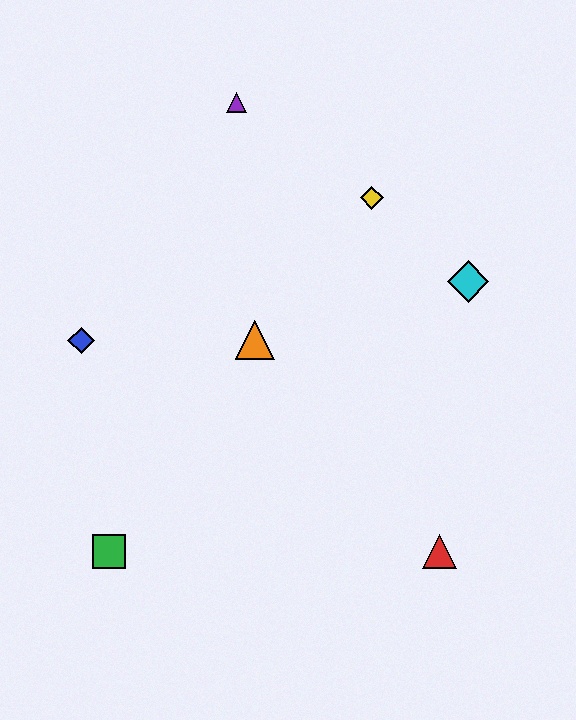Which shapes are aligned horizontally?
The blue diamond, the orange triangle are aligned horizontally.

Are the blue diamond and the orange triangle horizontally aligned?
Yes, both are at y≈340.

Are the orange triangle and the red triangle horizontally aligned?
No, the orange triangle is at y≈340 and the red triangle is at y≈552.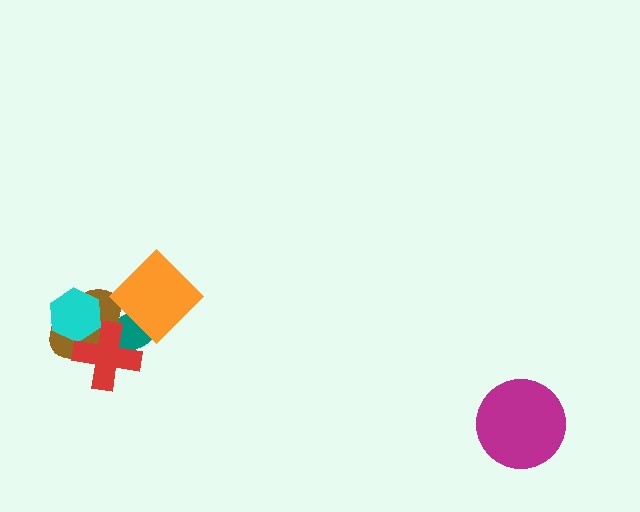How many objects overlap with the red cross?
3 objects overlap with the red cross.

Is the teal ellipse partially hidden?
Yes, it is partially covered by another shape.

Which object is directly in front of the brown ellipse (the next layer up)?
The cyan hexagon is directly in front of the brown ellipse.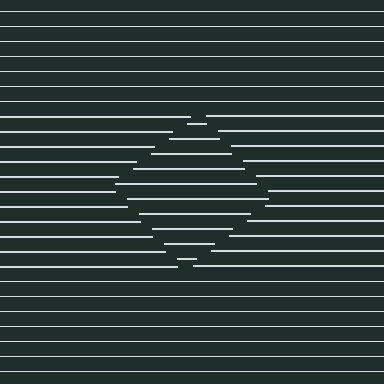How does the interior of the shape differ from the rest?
The interior of the shape contains the same grating, shifted by half a period — the contour is defined by the phase discontinuity where line-ends from the inner and outer gratings abut.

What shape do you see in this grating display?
An illusory square. The interior of the shape contains the same grating, shifted by half a period — the contour is defined by the phase discontinuity where line-ends from the inner and outer gratings abut.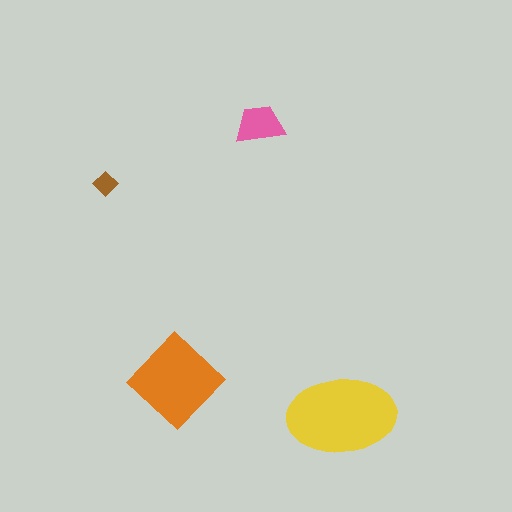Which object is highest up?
The pink trapezoid is topmost.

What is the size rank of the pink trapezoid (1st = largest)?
3rd.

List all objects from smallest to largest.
The brown diamond, the pink trapezoid, the orange diamond, the yellow ellipse.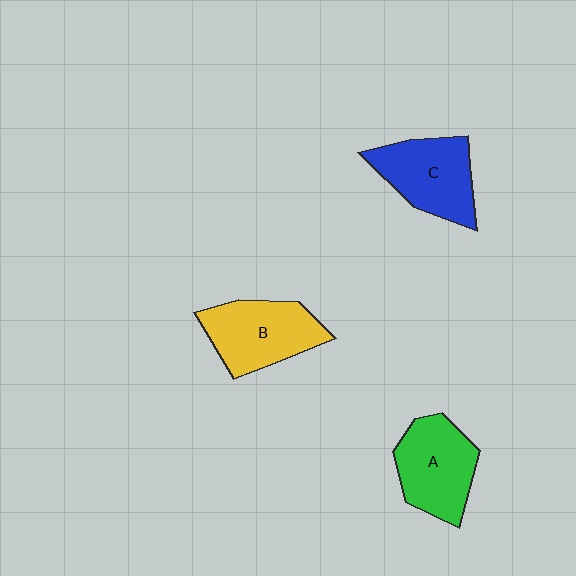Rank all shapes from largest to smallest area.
From largest to smallest: B (yellow), C (blue), A (green).